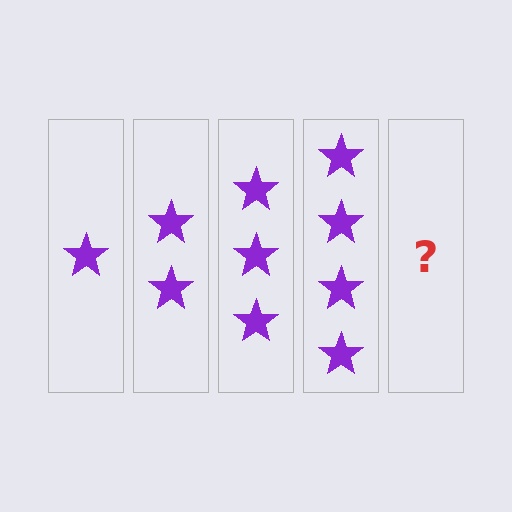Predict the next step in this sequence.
The next step is 5 stars.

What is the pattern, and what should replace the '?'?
The pattern is that each step adds one more star. The '?' should be 5 stars.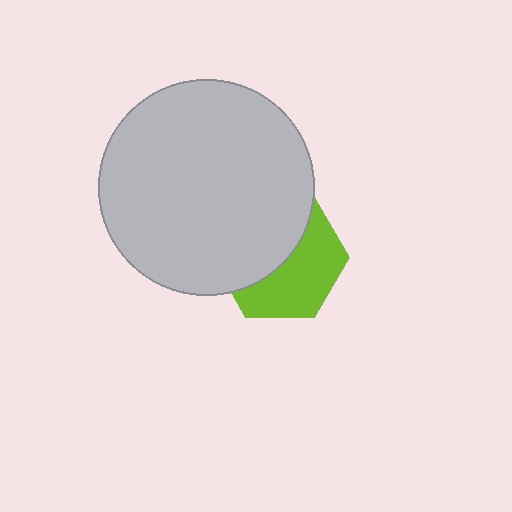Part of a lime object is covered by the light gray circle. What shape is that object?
It is a hexagon.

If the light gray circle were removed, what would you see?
You would see the complete lime hexagon.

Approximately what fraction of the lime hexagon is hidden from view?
Roughly 50% of the lime hexagon is hidden behind the light gray circle.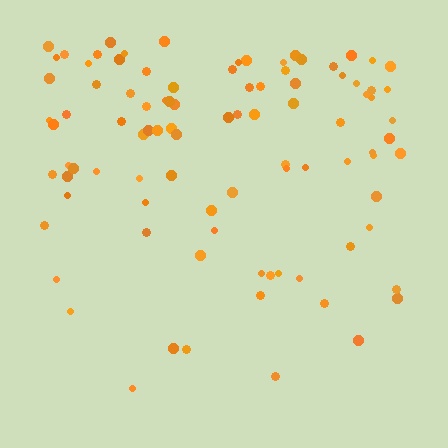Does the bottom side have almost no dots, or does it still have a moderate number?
Still a moderate number, just noticeably fewer than the top.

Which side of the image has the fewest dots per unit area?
The bottom.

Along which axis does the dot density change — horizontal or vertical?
Vertical.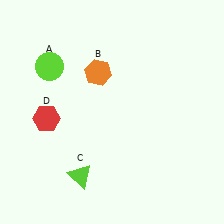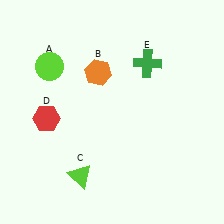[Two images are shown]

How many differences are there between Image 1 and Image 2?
There is 1 difference between the two images.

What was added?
A green cross (E) was added in Image 2.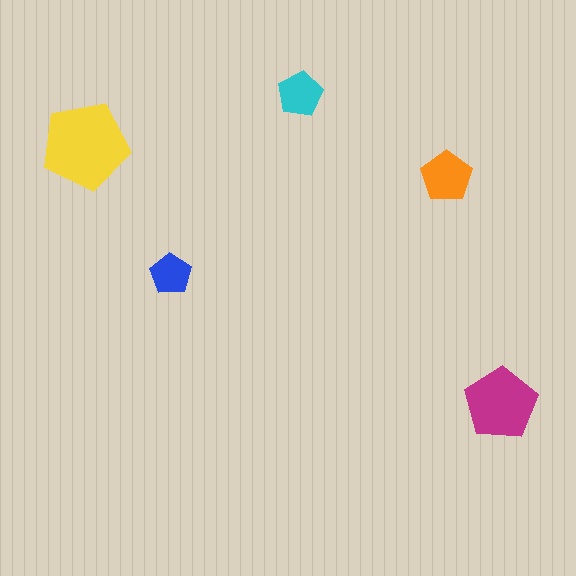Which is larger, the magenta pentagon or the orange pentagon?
The magenta one.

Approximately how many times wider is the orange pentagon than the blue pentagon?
About 1.5 times wider.